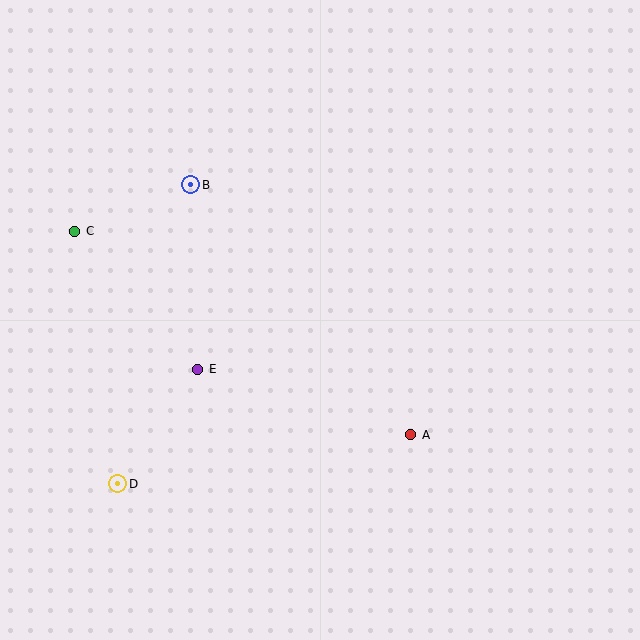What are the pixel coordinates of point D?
Point D is at (118, 484).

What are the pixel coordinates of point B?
Point B is at (191, 185).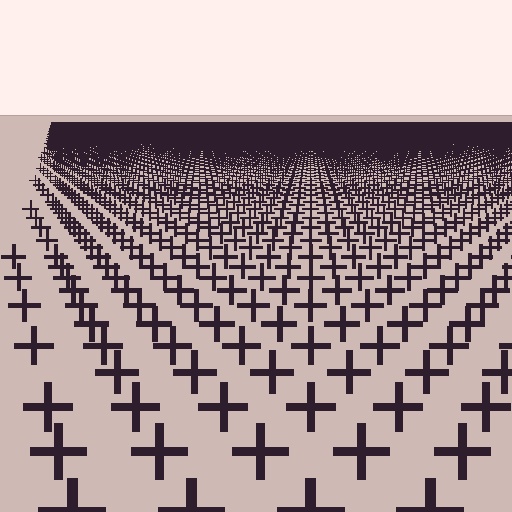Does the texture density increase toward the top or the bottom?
Density increases toward the top.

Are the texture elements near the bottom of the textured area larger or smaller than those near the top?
Larger. Near the bottom, elements are closer to the viewer and appear at a bigger on-screen size.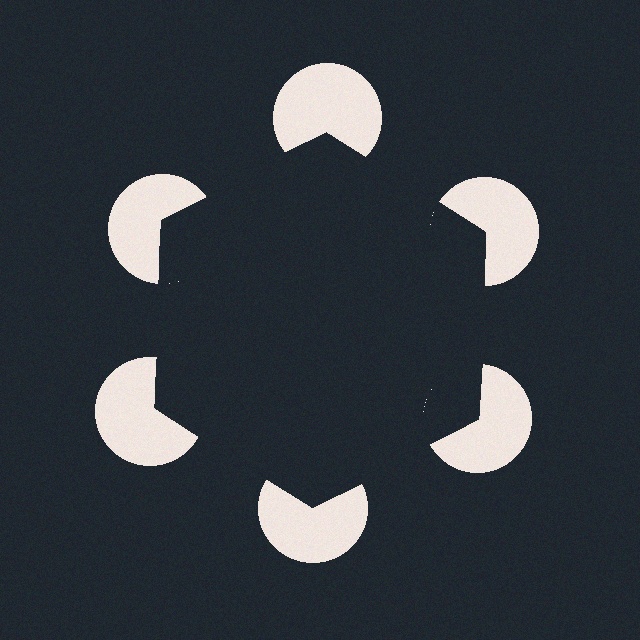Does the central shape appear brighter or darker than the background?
It typically appears slightly darker than the background, even though no actual brightness change is drawn.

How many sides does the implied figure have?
6 sides.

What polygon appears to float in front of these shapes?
An illusory hexagon — its edges are inferred from the aligned wedge cuts in the pac-man discs, not physically drawn.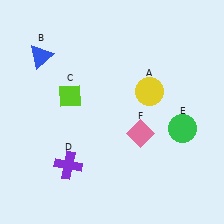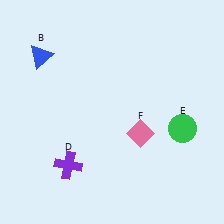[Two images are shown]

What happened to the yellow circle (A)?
The yellow circle (A) was removed in Image 2. It was in the top-right area of Image 1.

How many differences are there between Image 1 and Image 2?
There are 2 differences between the two images.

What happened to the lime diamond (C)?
The lime diamond (C) was removed in Image 2. It was in the top-left area of Image 1.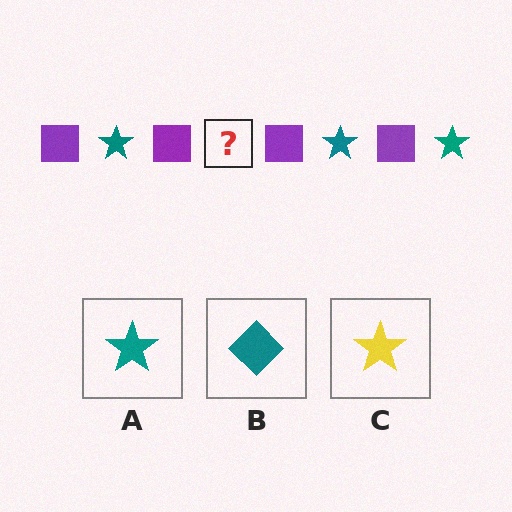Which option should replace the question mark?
Option A.